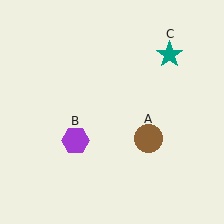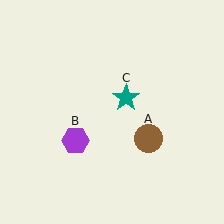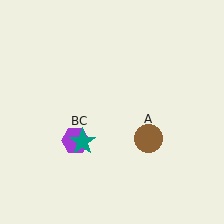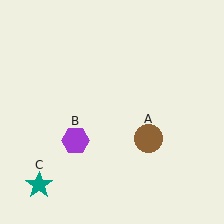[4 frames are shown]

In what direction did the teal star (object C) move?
The teal star (object C) moved down and to the left.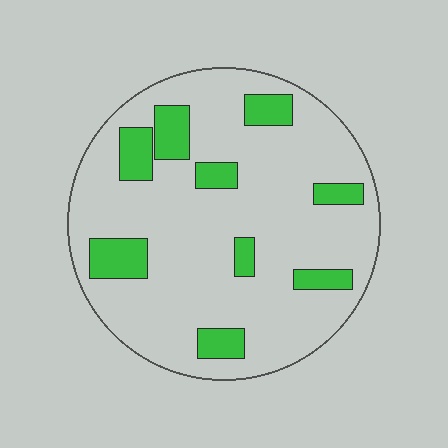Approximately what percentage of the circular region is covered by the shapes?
Approximately 20%.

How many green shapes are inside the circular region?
9.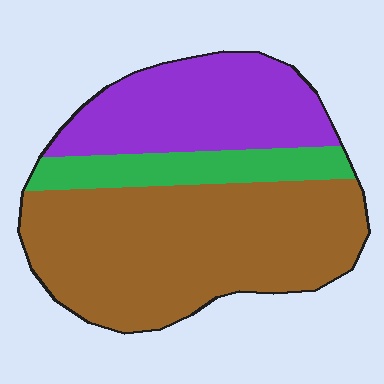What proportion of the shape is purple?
Purple takes up about one third (1/3) of the shape.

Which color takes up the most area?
Brown, at roughly 55%.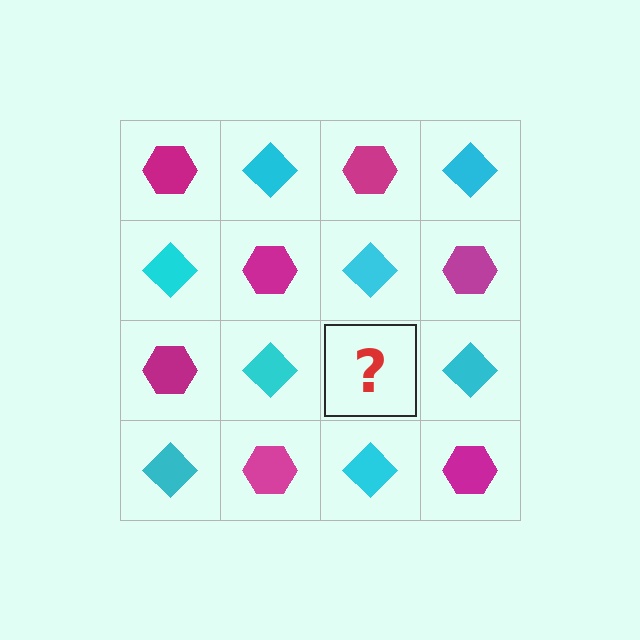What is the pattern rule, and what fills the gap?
The rule is that it alternates magenta hexagon and cyan diamond in a checkerboard pattern. The gap should be filled with a magenta hexagon.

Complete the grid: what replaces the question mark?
The question mark should be replaced with a magenta hexagon.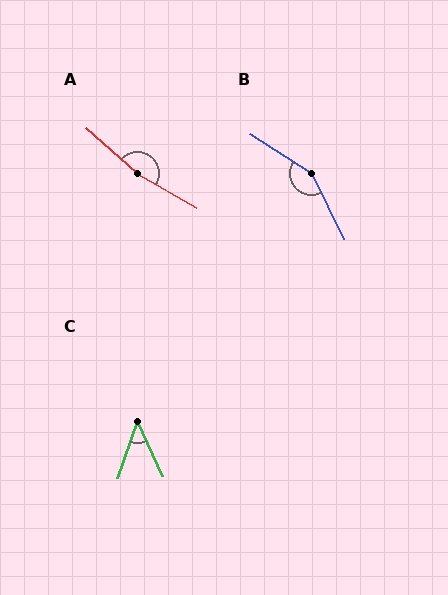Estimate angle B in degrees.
Approximately 149 degrees.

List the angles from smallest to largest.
C (43°), B (149°), A (168°).